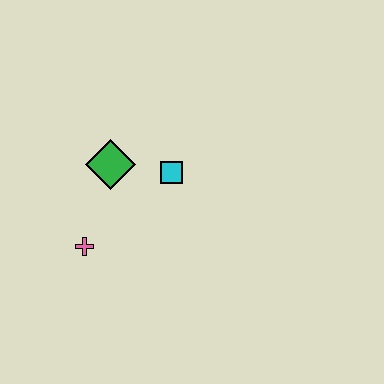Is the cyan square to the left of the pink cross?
No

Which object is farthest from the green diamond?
The pink cross is farthest from the green diamond.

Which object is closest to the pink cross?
The green diamond is closest to the pink cross.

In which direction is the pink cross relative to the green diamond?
The pink cross is below the green diamond.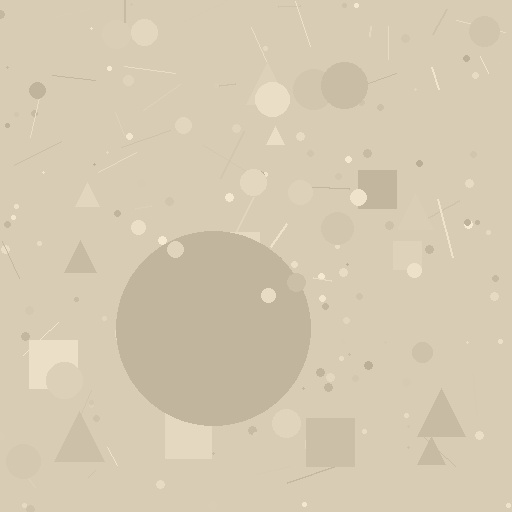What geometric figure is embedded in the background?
A circle is embedded in the background.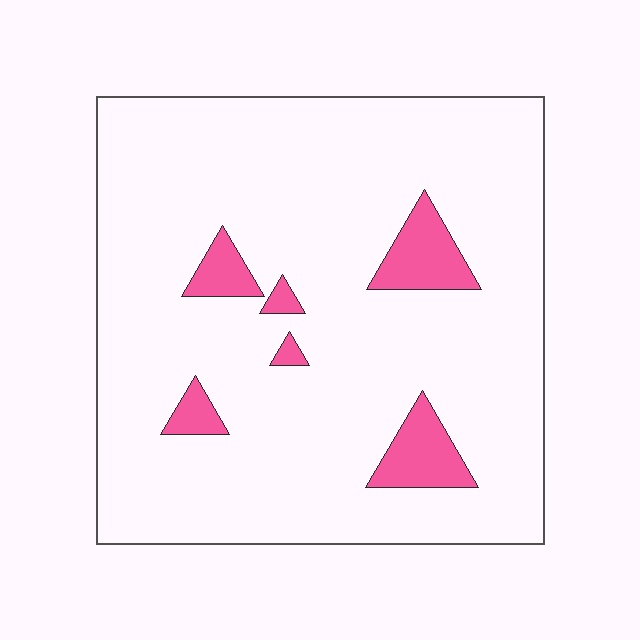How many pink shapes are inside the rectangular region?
6.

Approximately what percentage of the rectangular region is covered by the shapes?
Approximately 10%.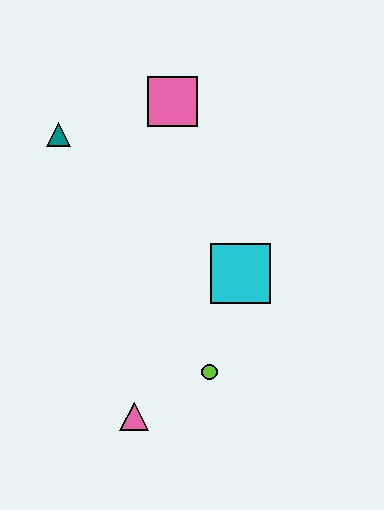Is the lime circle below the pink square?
Yes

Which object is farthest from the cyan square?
The teal triangle is farthest from the cyan square.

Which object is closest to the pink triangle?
The lime circle is closest to the pink triangle.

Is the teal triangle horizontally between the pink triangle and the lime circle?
No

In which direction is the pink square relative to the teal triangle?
The pink square is to the right of the teal triangle.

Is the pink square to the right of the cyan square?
No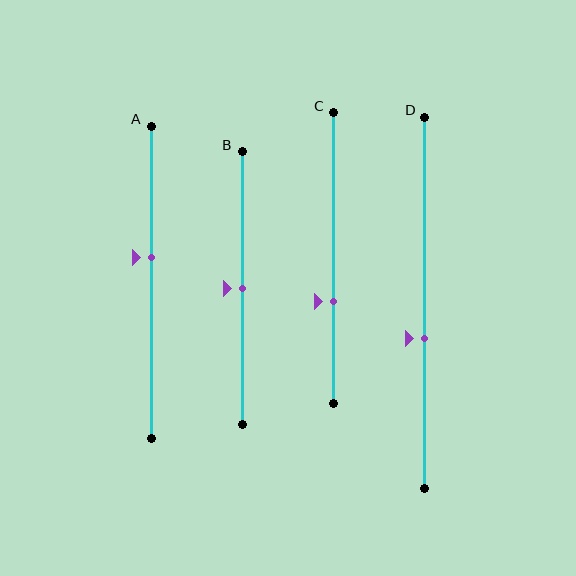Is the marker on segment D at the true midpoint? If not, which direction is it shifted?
No, the marker on segment D is shifted downward by about 10% of the segment length.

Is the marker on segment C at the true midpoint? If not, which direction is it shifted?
No, the marker on segment C is shifted downward by about 15% of the segment length.